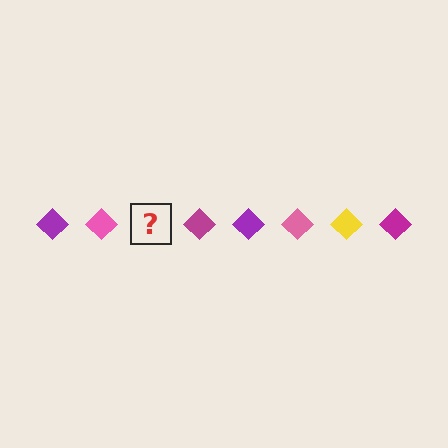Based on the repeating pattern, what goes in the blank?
The blank should be a yellow diamond.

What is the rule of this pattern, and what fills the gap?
The rule is that the pattern cycles through purple, pink, yellow, magenta diamonds. The gap should be filled with a yellow diamond.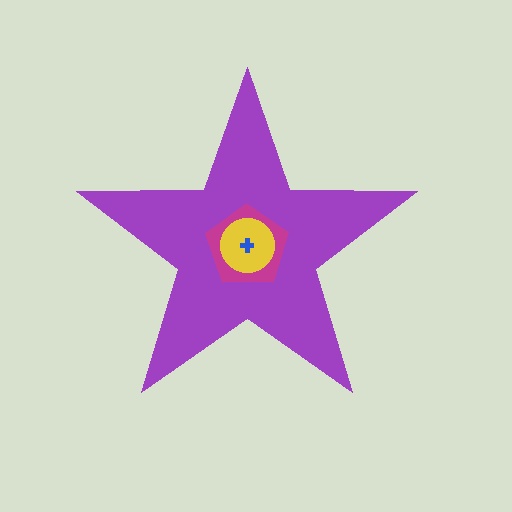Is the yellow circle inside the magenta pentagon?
Yes.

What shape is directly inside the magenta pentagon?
The yellow circle.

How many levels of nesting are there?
4.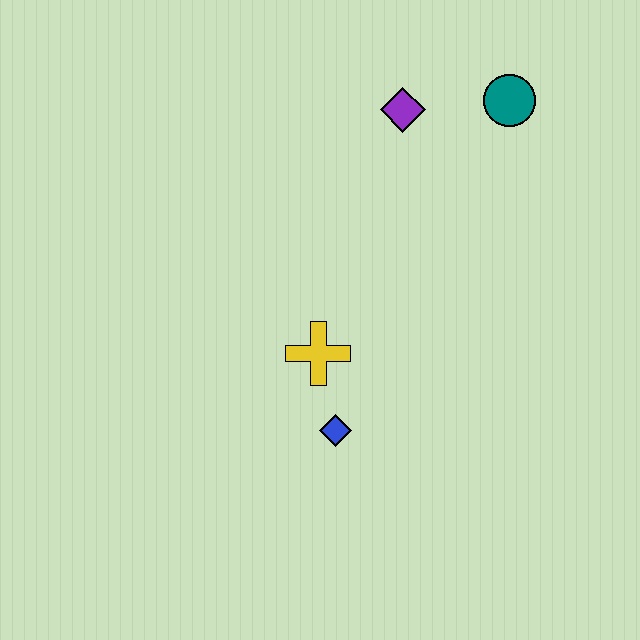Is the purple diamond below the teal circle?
Yes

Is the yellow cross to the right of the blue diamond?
No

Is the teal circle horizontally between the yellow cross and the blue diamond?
No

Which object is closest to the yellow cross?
The blue diamond is closest to the yellow cross.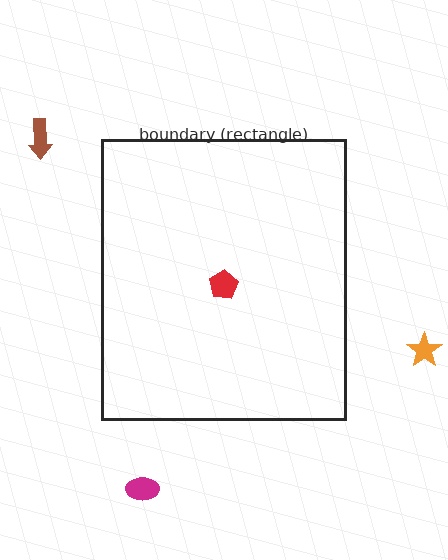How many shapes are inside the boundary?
1 inside, 3 outside.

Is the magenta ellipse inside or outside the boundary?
Outside.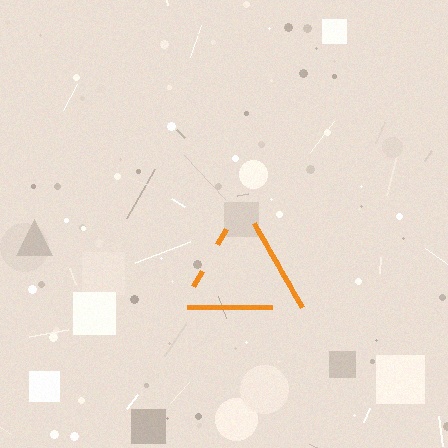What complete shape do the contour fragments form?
The contour fragments form a triangle.